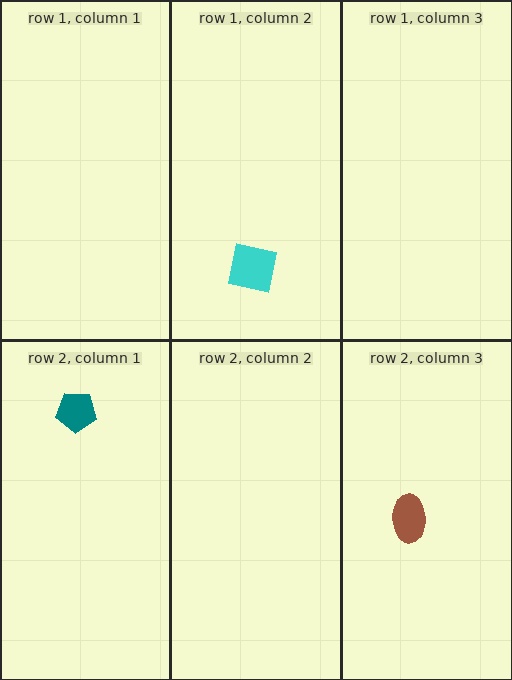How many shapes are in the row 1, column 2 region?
1.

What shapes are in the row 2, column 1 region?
The teal pentagon.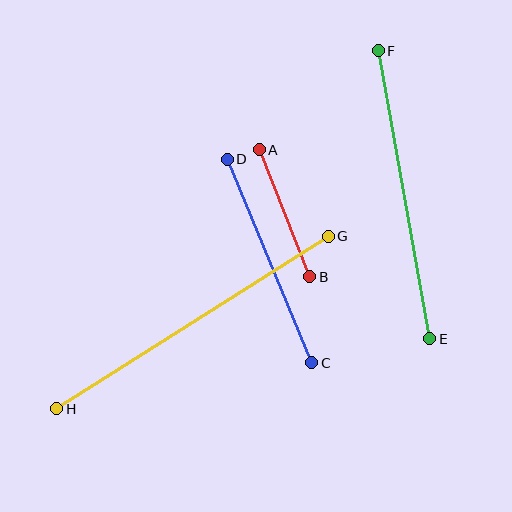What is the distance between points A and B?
The distance is approximately 137 pixels.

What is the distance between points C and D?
The distance is approximately 220 pixels.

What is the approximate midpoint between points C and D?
The midpoint is at approximately (270, 261) pixels.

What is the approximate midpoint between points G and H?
The midpoint is at approximately (192, 322) pixels.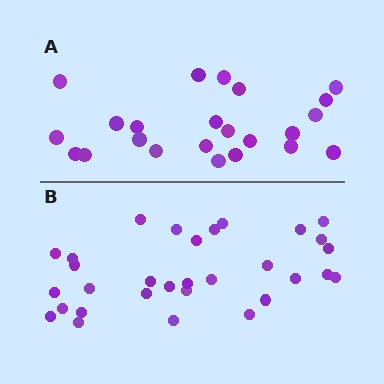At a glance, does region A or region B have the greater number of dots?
Region B (the bottom region) has more dots.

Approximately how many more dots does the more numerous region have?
Region B has roughly 8 or so more dots than region A.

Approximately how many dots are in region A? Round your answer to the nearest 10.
About 20 dots. (The exact count is 23, which rounds to 20.)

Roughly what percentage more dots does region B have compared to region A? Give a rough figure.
About 35% more.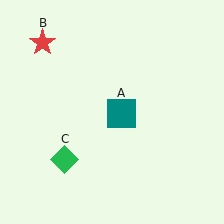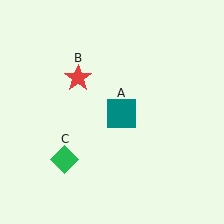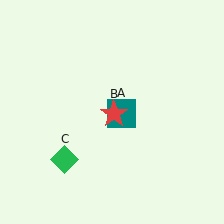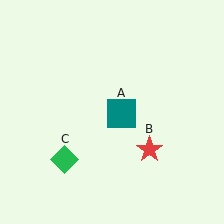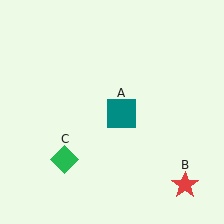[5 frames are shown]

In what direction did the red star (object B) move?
The red star (object B) moved down and to the right.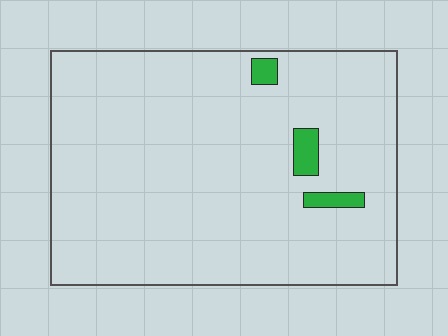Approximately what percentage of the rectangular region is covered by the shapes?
Approximately 5%.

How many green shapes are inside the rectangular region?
3.